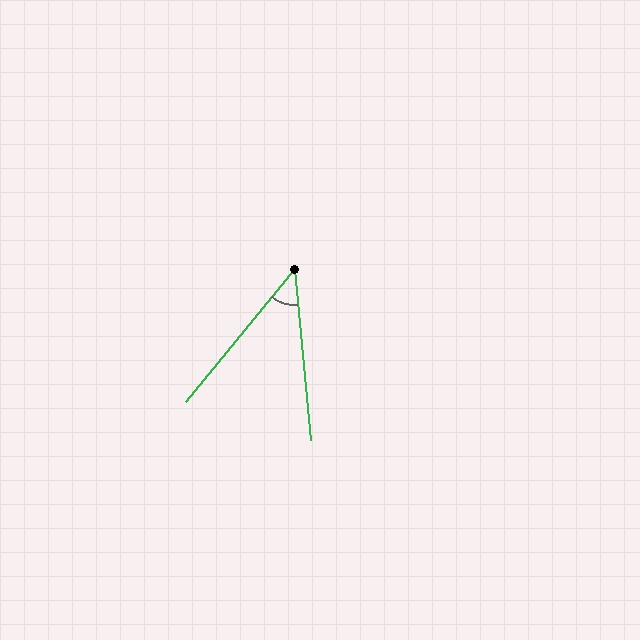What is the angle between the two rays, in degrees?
Approximately 45 degrees.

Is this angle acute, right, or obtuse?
It is acute.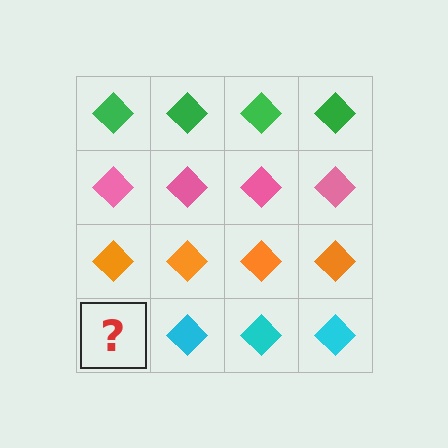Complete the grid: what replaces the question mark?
The question mark should be replaced with a cyan diamond.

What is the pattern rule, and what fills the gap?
The rule is that each row has a consistent color. The gap should be filled with a cyan diamond.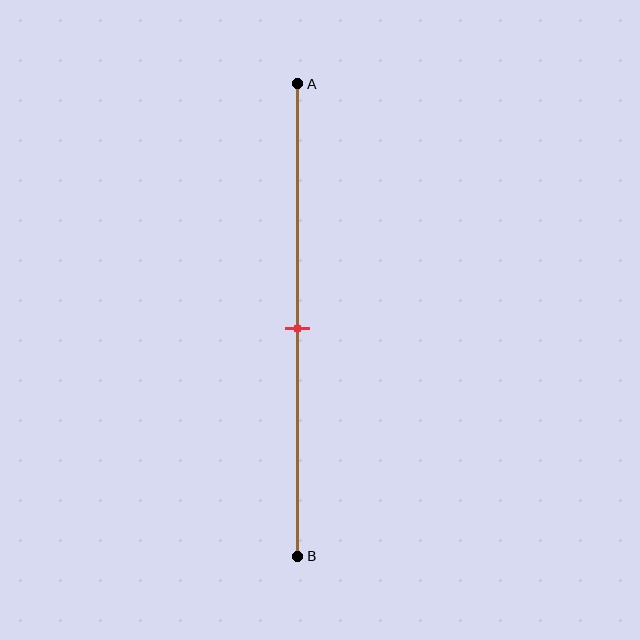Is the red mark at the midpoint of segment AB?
Yes, the mark is approximately at the midpoint.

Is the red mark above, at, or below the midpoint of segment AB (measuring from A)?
The red mark is approximately at the midpoint of segment AB.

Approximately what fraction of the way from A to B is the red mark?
The red mark is approximately 50% of the way from A to B.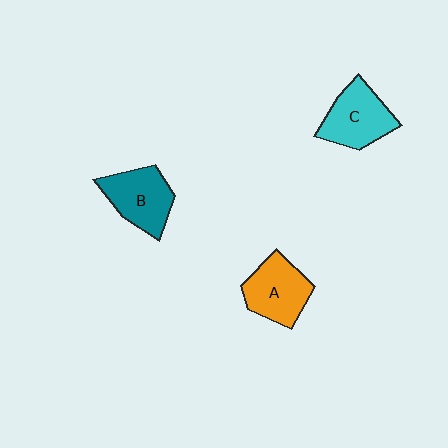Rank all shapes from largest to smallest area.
From largest to smallest: C (cyan), A (orange), B (teal).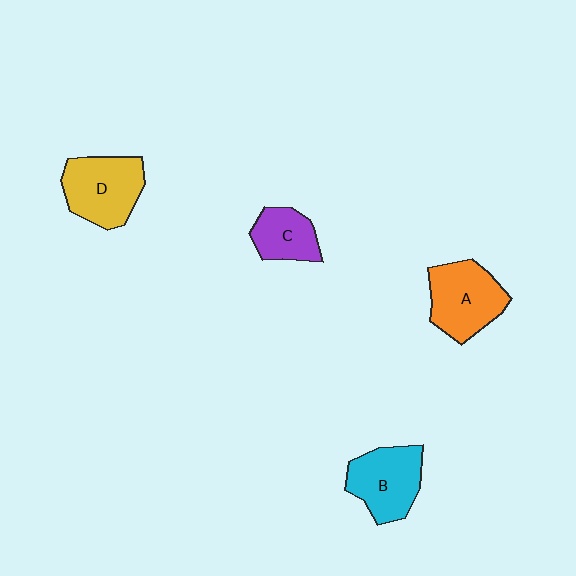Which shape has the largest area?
Shape D (yellow).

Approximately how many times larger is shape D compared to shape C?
Approximately 1.6 times.